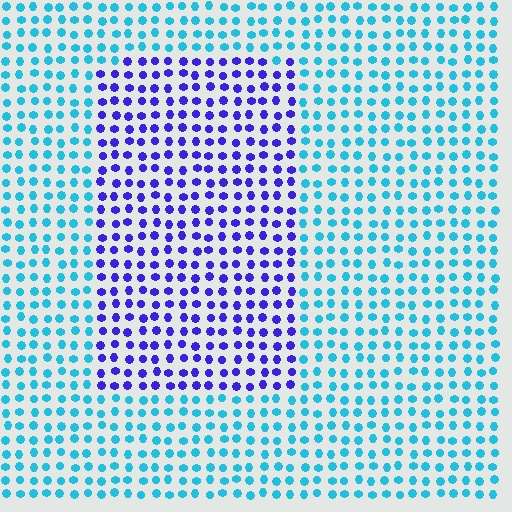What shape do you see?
I see a rectangle.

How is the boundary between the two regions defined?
The boundary is defined purely by a slight shift in hue (about 59 degrees). Spacing, size, and orientation are identical on both sides.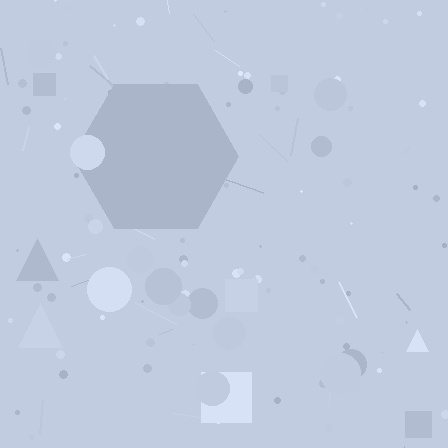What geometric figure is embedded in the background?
A hexagon is embedded in the background.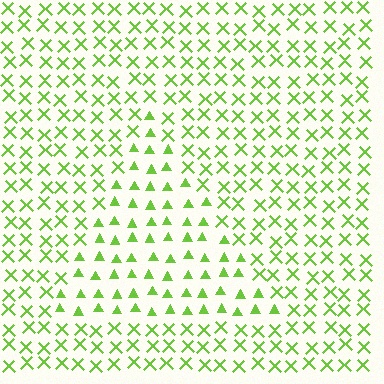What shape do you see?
I see a triangle.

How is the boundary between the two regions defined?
The boundary is defined by a change in element shape: triangles inside vs. X marks outside. All elements share the same color and spacing.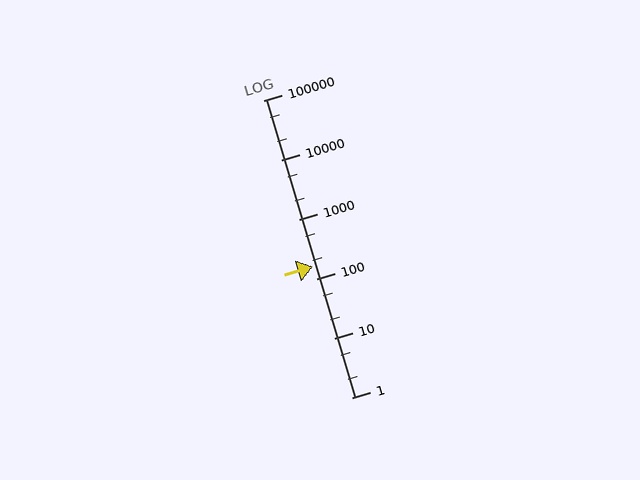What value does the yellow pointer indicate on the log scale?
The pointer indicates approximately 160.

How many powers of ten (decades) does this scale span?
The scale spans 5 decades, from 1 to 100000.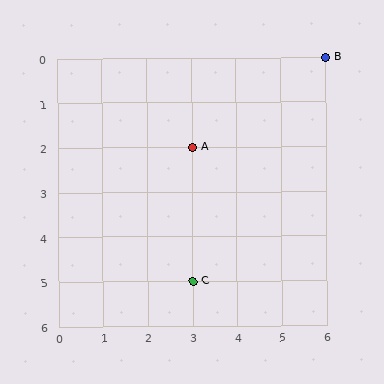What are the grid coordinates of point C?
Point C is at grid coordinates (3, 5).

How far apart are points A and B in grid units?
Points A and B are 3 columns and 2 rows apart (about 3.6 grid units diagonally).